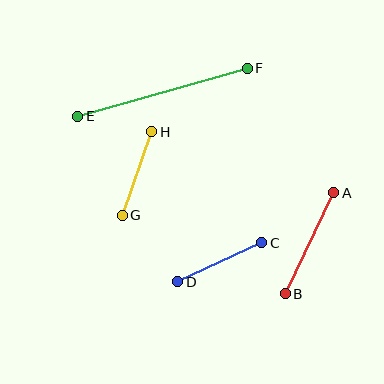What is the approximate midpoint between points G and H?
The midpoint is at approximately (137, 173) pixels.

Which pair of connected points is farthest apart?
Points E and F are farthest apart.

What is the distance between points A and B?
The distance is approximately 112 pixels.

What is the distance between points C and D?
The distance is approximately 93 pixels.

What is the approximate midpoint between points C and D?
The midpoint is at approximately (220, 262) pixels.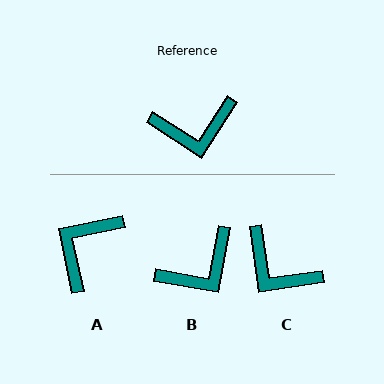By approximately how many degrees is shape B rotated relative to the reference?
Approximately 23 degrees counter-clockwise.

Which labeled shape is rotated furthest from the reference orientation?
A, about 135 degrees away.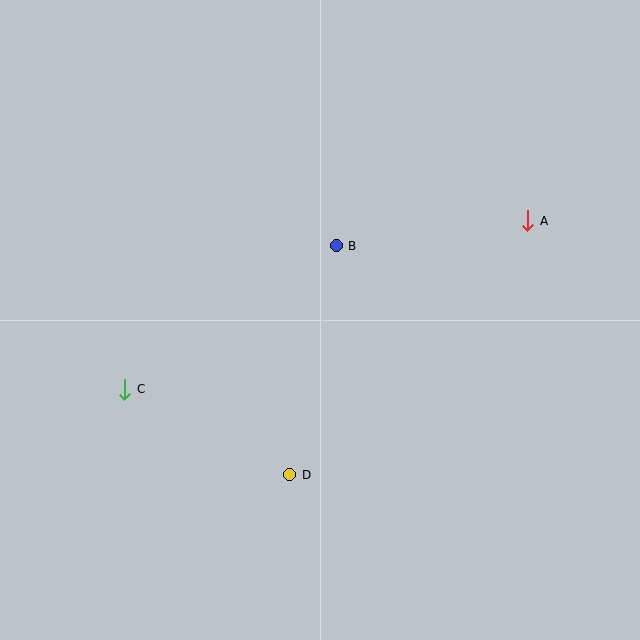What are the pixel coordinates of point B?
Point B is at (336, 246).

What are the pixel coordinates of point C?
Point C is at (125, 389).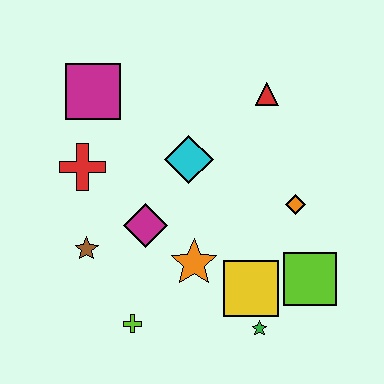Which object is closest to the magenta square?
The red cross is closest to the magenta square.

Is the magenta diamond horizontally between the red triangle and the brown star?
Yes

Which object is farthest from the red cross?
The lime square is farthest from the red cross.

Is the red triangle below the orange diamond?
No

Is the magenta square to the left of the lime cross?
Yes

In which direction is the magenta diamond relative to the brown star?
The magenta diamond is to the right of the brown star.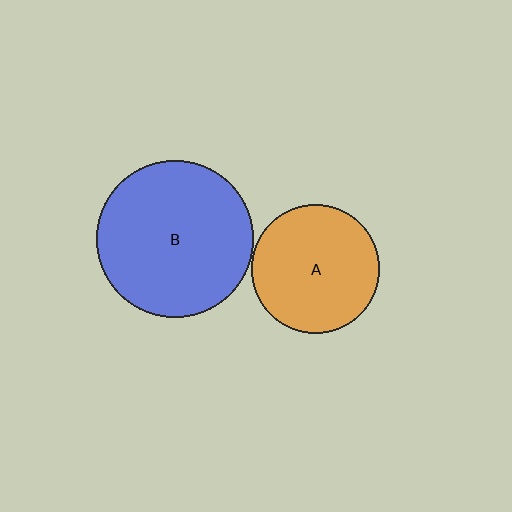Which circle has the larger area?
Circle B (blue).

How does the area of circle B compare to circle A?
Approximately 1.5 times.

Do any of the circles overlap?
No, none of the circles overlap.